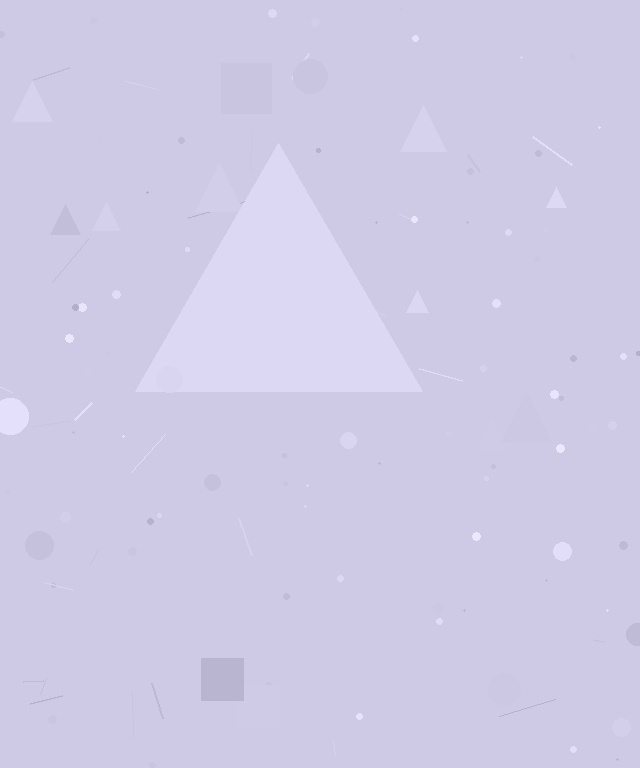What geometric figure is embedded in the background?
A triangle is embedded in the background.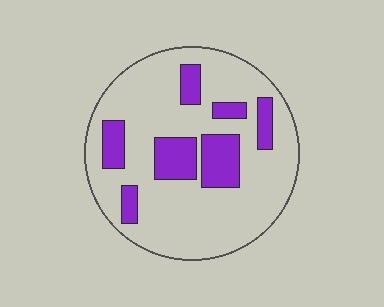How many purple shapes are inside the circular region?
7.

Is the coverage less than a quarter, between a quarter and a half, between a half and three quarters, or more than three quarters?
Less than a quarter.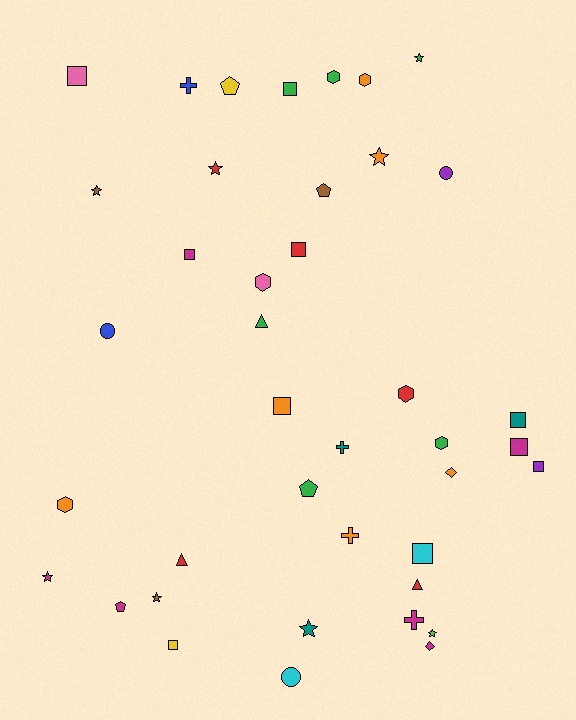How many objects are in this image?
There are 40 objects.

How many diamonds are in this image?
There are 2 diamonds.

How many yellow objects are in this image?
There are 2 yellow objects.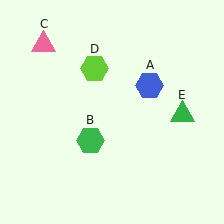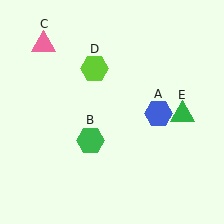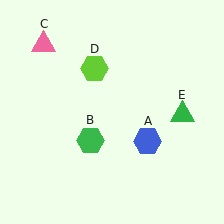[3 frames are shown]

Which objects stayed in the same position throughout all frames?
Green hexagon (object B) and pink triangle (object C) and lime hexagon (object D) and green triangle (object E) remained stationary.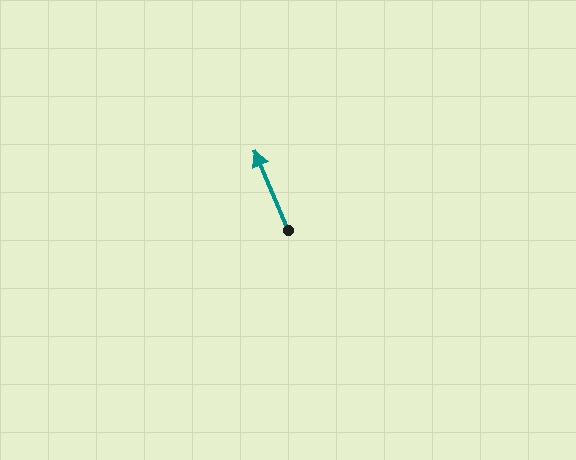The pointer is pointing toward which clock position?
Roughly 11 o'clock.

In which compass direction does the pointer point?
Northwest.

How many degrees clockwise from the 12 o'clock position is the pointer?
Approximately 337 degrees.